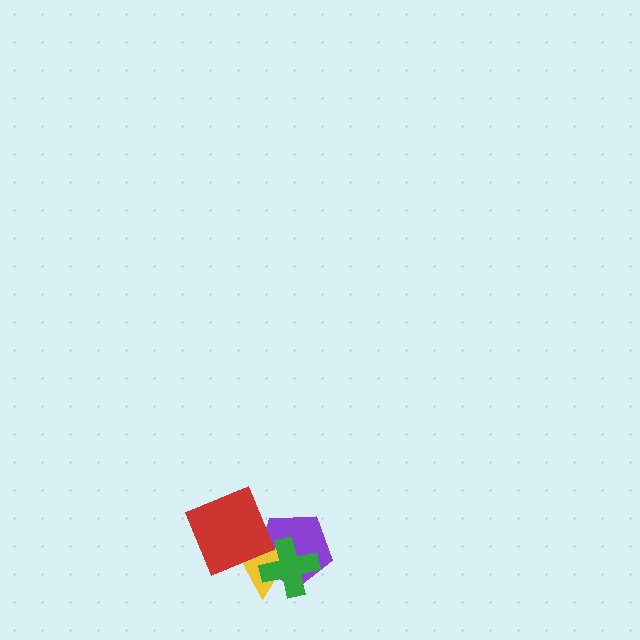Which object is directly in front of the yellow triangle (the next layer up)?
The red diamond is directly in front of the yellow triangle.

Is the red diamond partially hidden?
Yes, it is partially covered by another shape.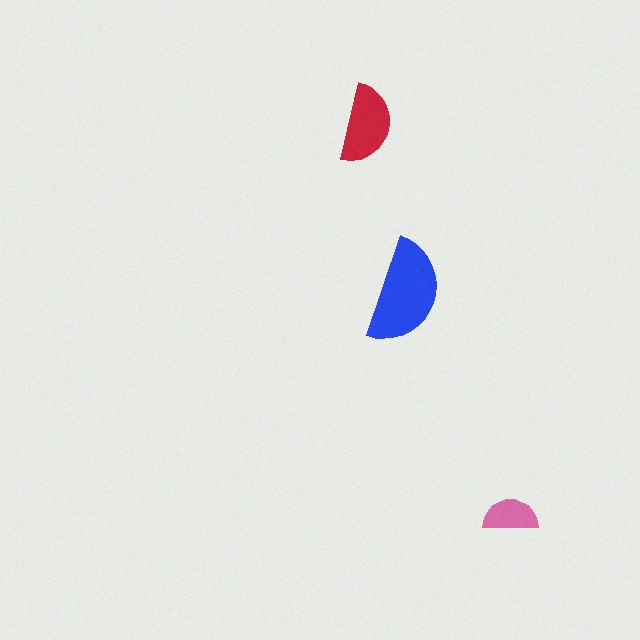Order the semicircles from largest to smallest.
the blue one, the red one, the pink one.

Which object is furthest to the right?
The pink semicircle is rightmost.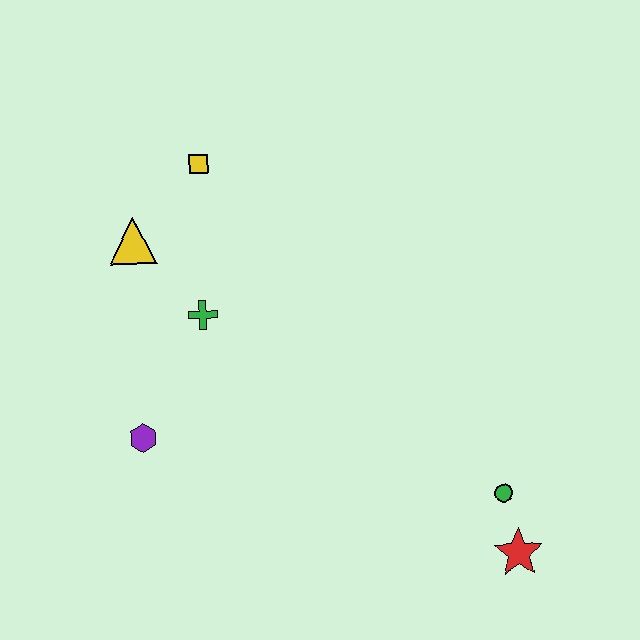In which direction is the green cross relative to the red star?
The green cross is to the left of the red star.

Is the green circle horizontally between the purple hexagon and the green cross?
No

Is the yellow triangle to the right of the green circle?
No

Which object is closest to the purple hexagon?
The green cross is closest to the purple hexagon.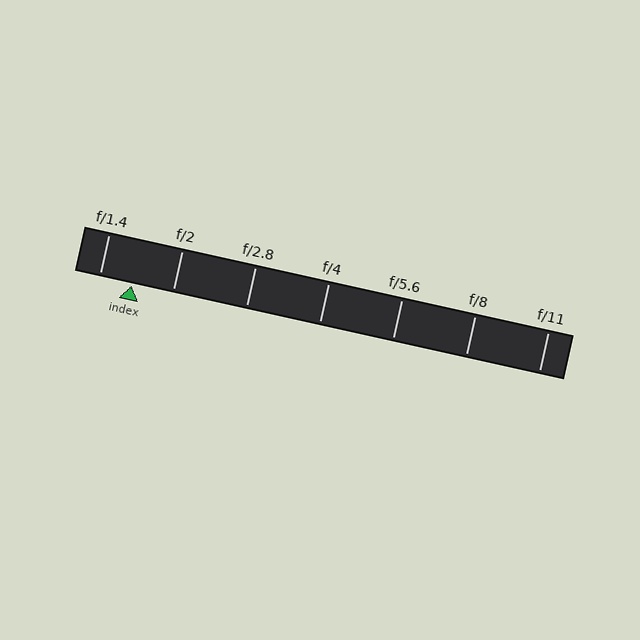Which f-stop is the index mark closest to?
The index mark is closest to f/1.4.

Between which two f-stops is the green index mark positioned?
The index mark is between f/1.4 and f/2.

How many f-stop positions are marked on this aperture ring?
There are 7 f-stop positions marked.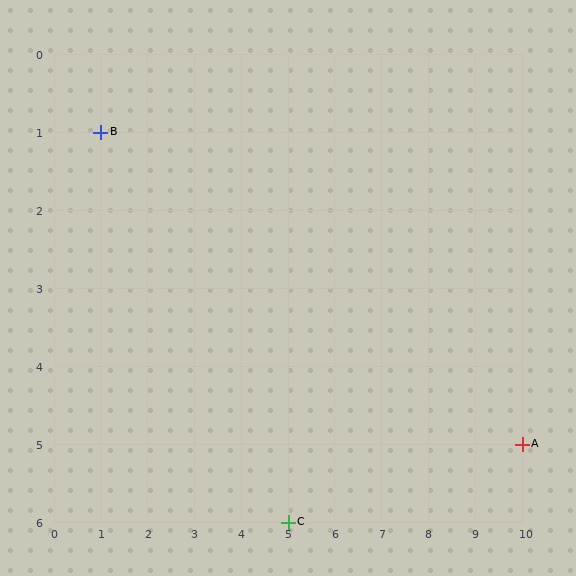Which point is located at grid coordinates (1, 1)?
Point B is at (1, 1).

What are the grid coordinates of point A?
Point A is at grid coordinates (10, 5).